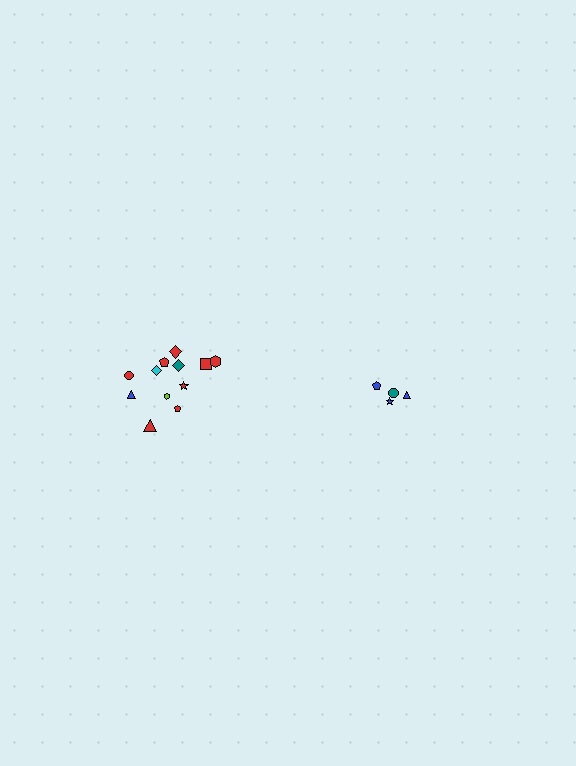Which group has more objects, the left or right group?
The left group.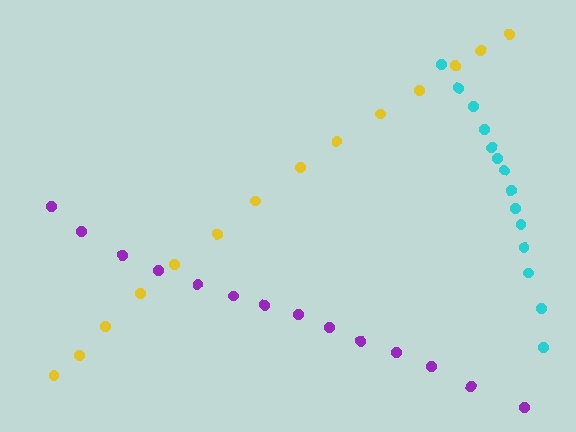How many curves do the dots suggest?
There are 3 distinct paths.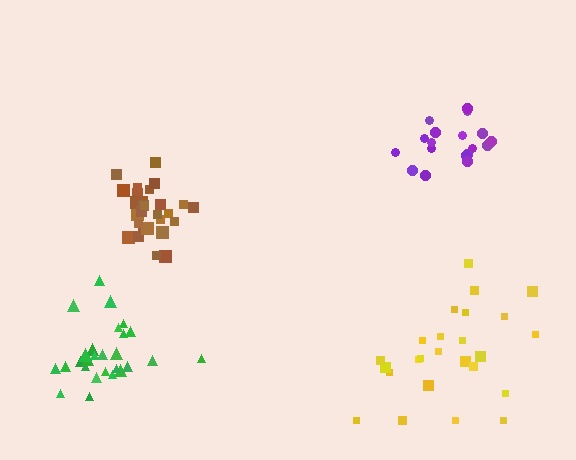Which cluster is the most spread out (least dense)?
Yellow.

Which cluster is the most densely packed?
Brown.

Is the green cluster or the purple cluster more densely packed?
Green.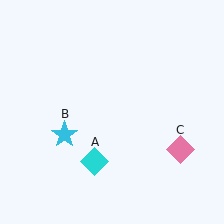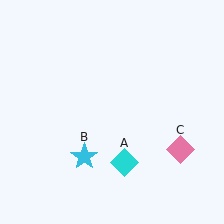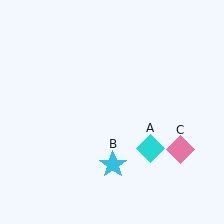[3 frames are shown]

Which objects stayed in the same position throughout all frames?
Pink diamond (object C) remained stationary.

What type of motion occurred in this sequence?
The cyan diamond (object A), cyan star (object B) rotated counterclockwise around the center of the scene.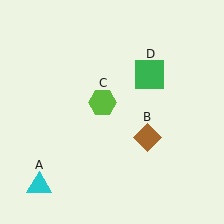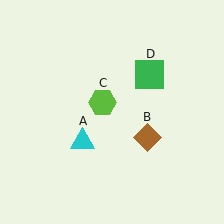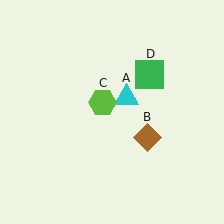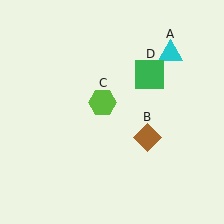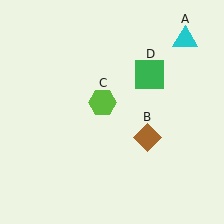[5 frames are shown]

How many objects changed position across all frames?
1 object changed position: cyan triangle (object A).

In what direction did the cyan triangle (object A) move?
The cyan triangle (object A) moved up and to the right.